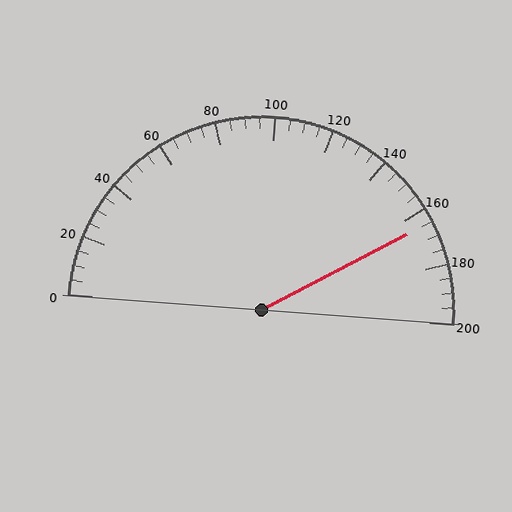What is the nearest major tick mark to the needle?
The nearest major tick mark is 160.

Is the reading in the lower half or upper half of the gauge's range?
The reading is in the upper half of the range (0 to 200).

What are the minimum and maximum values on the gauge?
The gauge ranges from 0 to 200.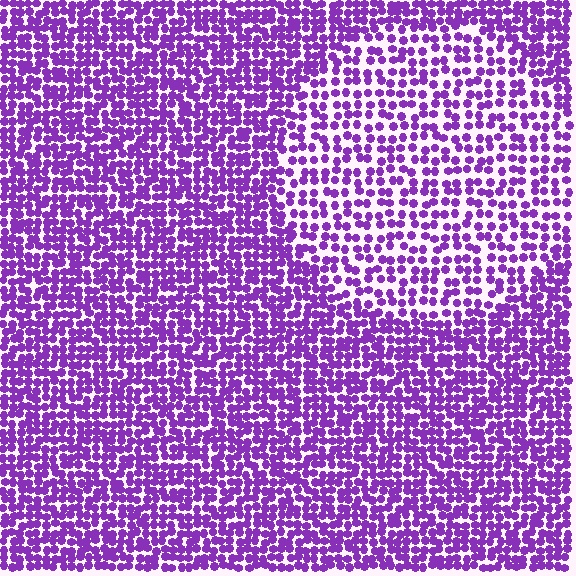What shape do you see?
I see a circle.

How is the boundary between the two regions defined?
The boundary is defined by a change in element density (approximately 1.7x ratio). All elements are the same color, size, and shape.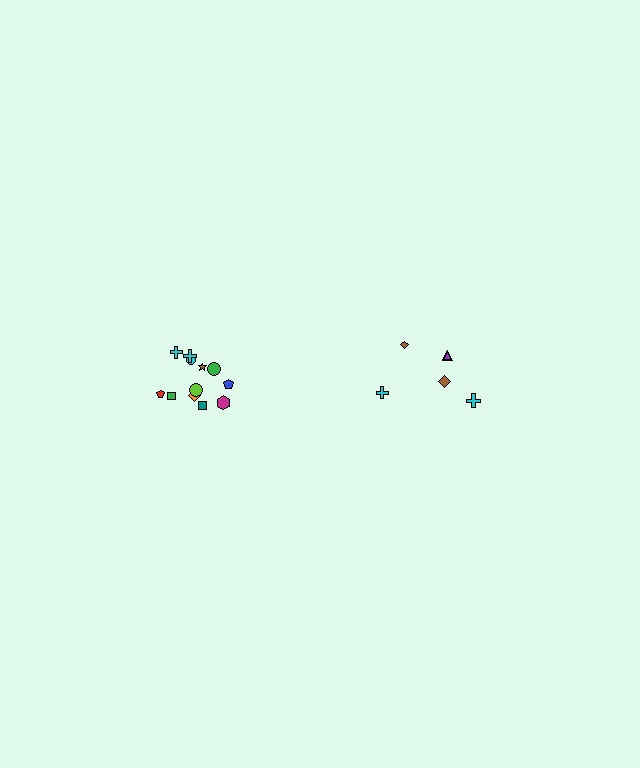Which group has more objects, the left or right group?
The left group.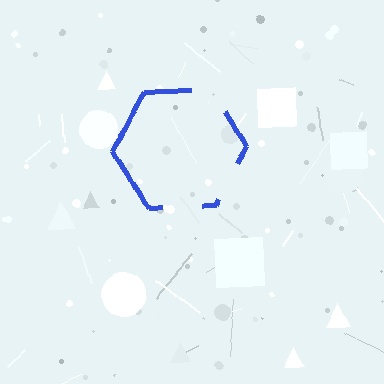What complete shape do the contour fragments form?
The contour fragments form a hexagon.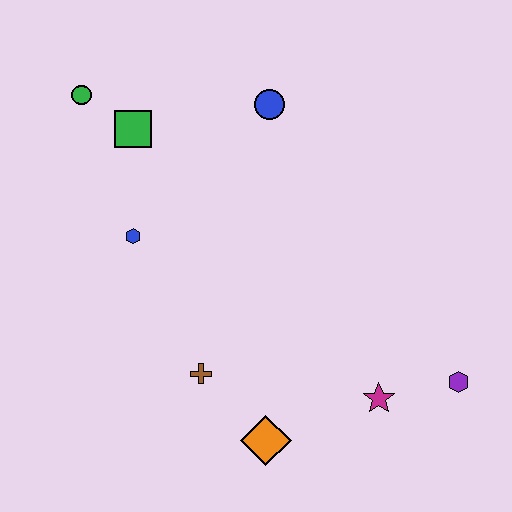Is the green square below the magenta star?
No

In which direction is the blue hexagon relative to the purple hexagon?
The blue hexagon is to the left of the purple hexagon.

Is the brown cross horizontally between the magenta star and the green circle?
Yes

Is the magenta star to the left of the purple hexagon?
Yes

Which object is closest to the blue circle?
The green square is closest to the blue circle.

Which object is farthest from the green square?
The purple hexagon is farthest from the green square.